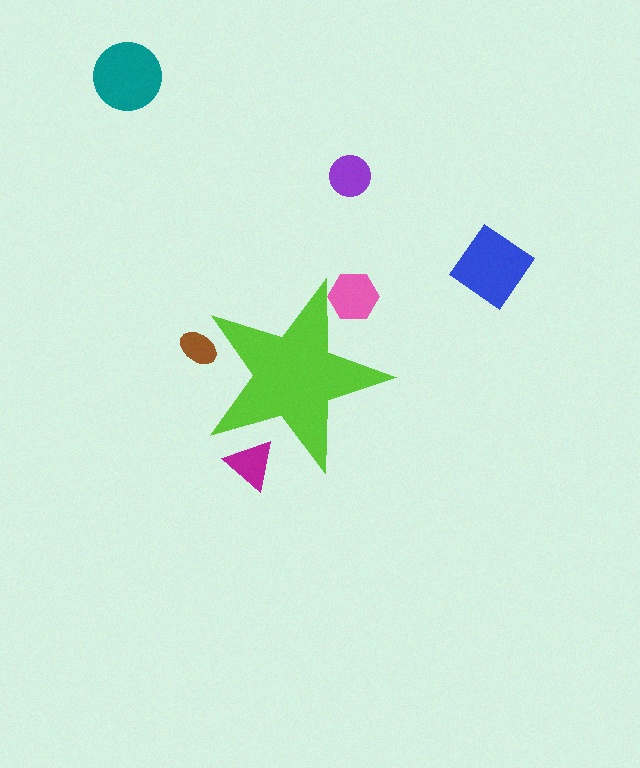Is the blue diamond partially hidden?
No, the blue diamond is fully visible.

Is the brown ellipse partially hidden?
Yes, the brown ellipse is partially hidden behind the lime star.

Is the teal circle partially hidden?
No, the teal circle is fully visible.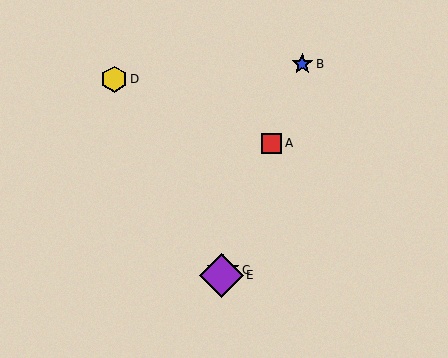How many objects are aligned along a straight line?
4 objects (A, B, C, E) are aligned along a straight line.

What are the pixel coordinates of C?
Object C is at (223, 270).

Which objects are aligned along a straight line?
Objects A, B, C, E are aligned along a straight line.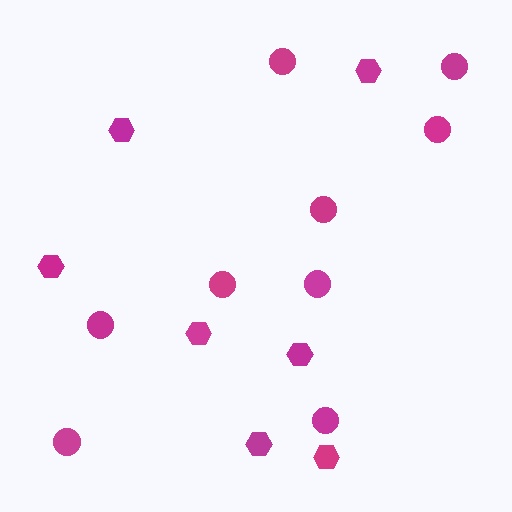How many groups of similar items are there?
There are 2 groups: one group of hexagons (7) and one group of circles (9).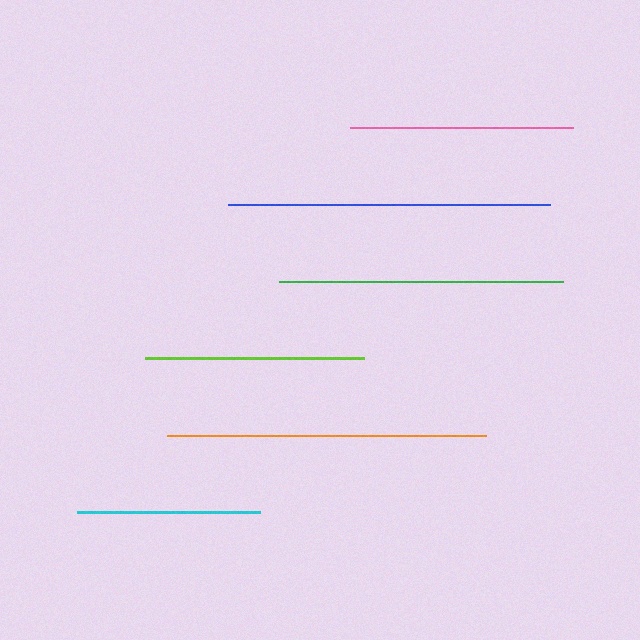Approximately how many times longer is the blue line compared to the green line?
The blue line is approximately 1.1 times the length of the green line.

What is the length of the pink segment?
The pink segment is approximately 223 pixels long.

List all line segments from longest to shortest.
From longest to shortest: blue, orange, green, pink, lime, cyan.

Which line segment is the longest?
The blue line is the longest at approximately 321 pixels.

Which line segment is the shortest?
The cyan line is the shortest at approximately 183 pixels.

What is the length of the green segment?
The green segment is approximately 284 pixels long.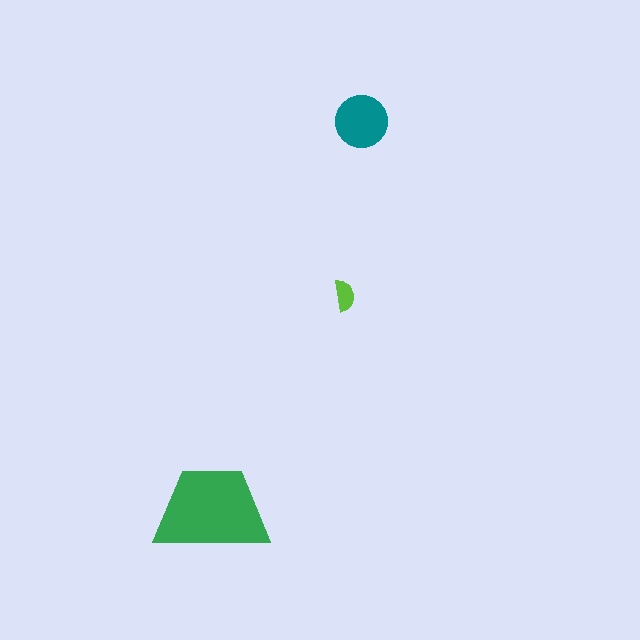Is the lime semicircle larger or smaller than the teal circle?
Smaller.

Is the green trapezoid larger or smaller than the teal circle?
Larger.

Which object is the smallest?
The lime semicircle.